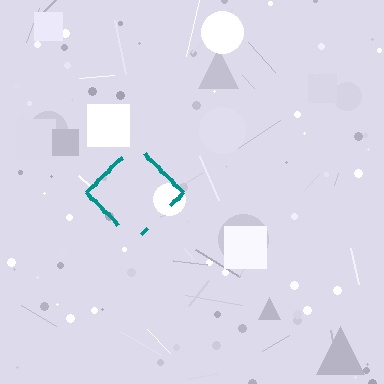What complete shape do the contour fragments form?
The contour fragments form a diamond.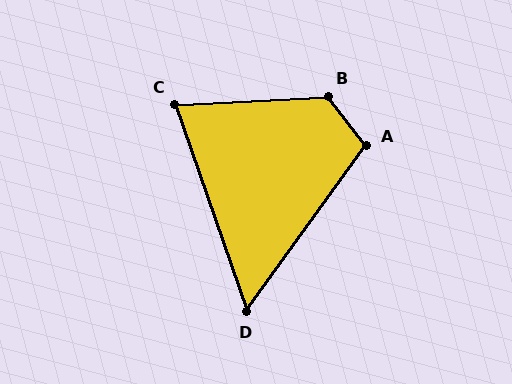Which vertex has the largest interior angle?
B, at approximately 125 degrees.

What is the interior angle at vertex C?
Approximately 74 degrees (acute).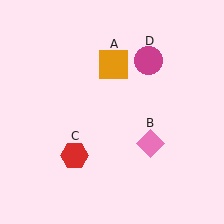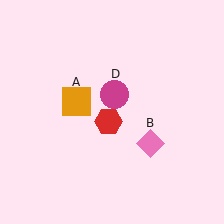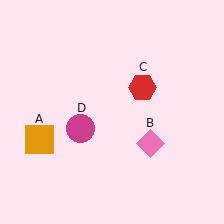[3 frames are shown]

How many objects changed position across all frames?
3 objects changed position: orange square (object A), red hexagon (object C), magenta circle (object D).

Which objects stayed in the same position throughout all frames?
Pink diamond (object B) remained stationary.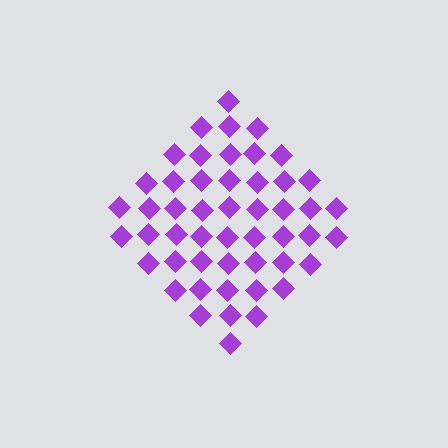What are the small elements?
The small elements are diamonds.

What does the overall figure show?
The overall figure shows a diamond.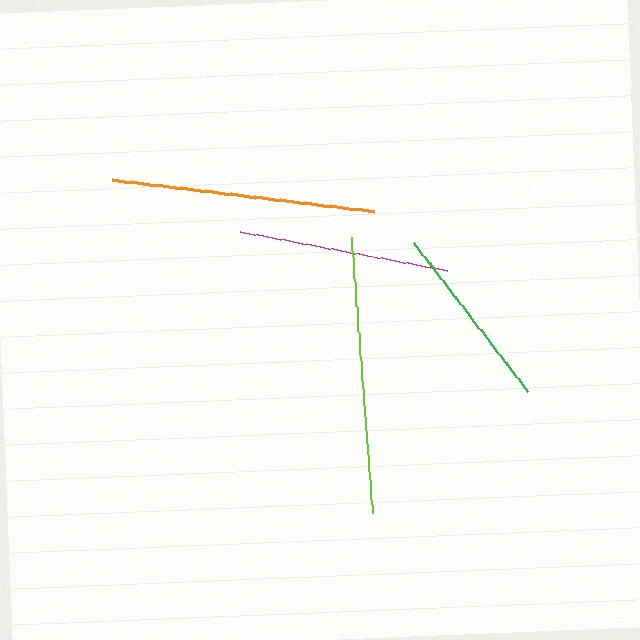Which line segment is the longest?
The lime line is the longest at approximately 278 pixels.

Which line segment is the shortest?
The green line is the shortest at approximately 188 pixels.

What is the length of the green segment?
The green segment is approximately 188 pixels long.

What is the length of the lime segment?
The lime segment is approximately 278 pixels long.